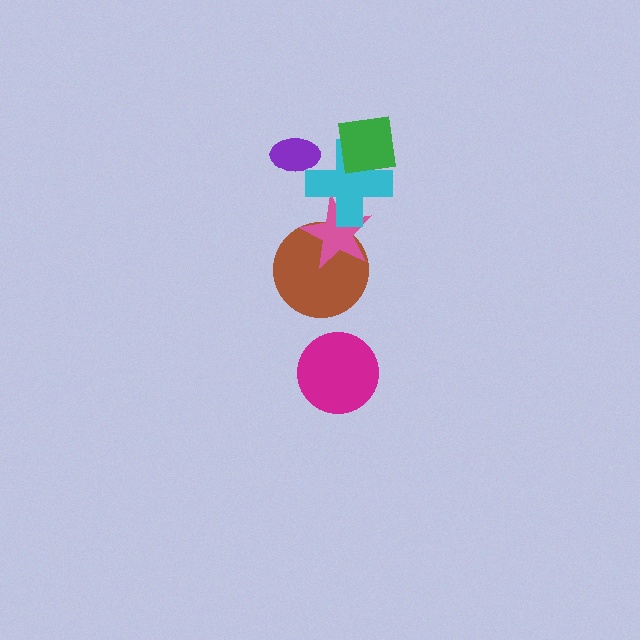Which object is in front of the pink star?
The cyan cross is in front of the pink star.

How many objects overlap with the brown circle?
1 object overlaps with the brown circle.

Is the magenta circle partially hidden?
No, no other shape covers it.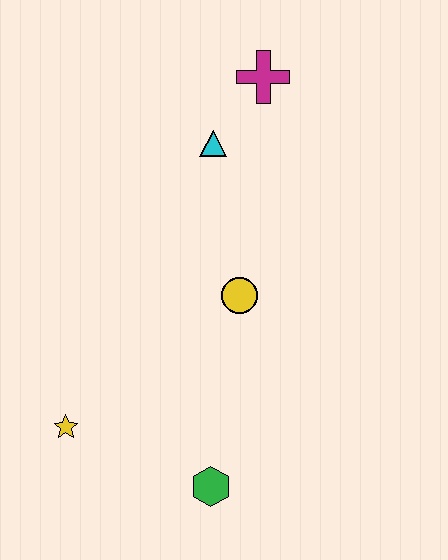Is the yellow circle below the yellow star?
No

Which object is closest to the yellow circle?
The cyan triangle is closest to the yellow circle.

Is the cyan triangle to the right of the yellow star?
Yes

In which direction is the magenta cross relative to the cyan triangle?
The magenta cross is above the cyan triangle.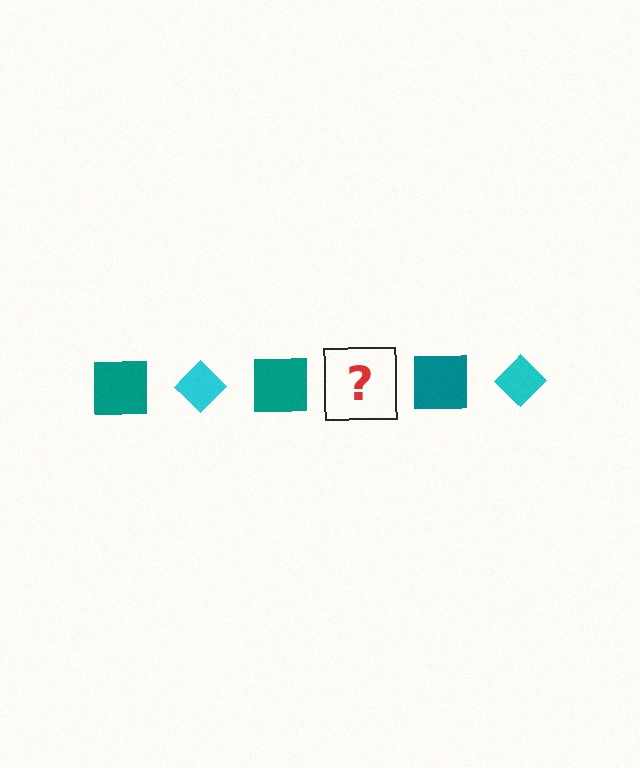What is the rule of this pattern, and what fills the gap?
The rule is that the pattern alternates between teal square and cyan diamond. The gap should be filled with a cyan diamond.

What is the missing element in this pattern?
The missing element is a cyan diamond.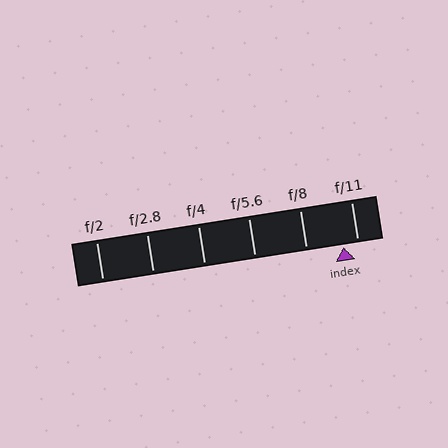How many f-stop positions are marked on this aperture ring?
There are 6 f-stop positions marked.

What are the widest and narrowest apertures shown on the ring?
The widest aperture shown is f/2 and the narrowest is f/11.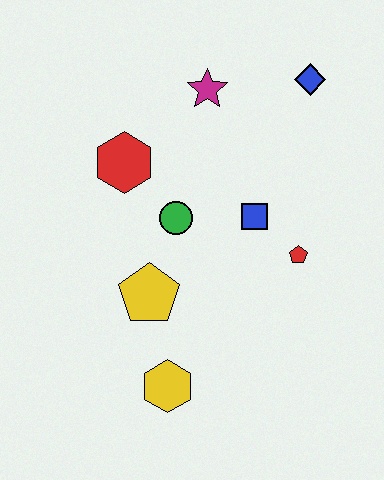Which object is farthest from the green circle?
The blue diamond is farthest from the green circle.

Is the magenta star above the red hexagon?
Yes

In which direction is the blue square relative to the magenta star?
The blue square is below the magenta star.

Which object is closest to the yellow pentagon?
The green circle is closest to the yellow pentagon.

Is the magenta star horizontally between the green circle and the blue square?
Yes